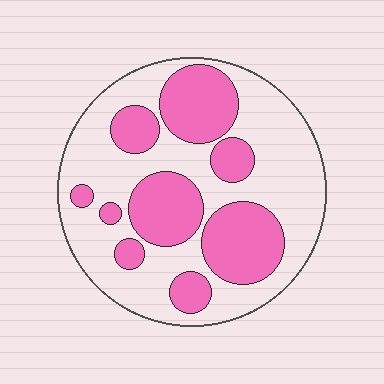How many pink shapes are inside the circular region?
9.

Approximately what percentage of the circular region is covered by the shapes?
Approximately 40%.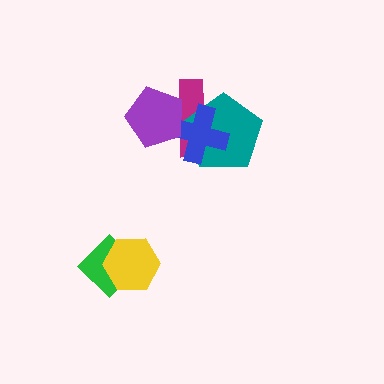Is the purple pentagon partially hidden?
No, no other shape covers it.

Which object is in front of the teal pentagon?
The blue cross is in front of the teal pentagon.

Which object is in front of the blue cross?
The purple pentagon is in front of the blue cross.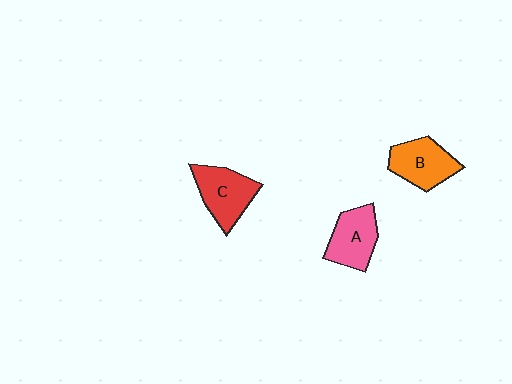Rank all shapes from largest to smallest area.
From largest to smallest: C (red), B (orange), A (pink).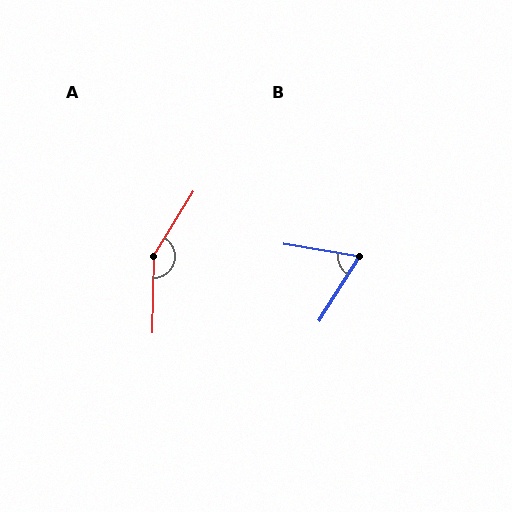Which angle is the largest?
A, at approximately 149 degrees.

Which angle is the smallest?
B, at approximately 67 degrees.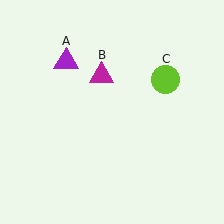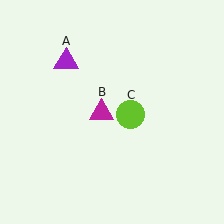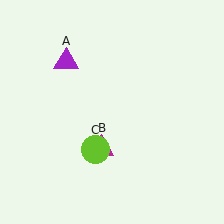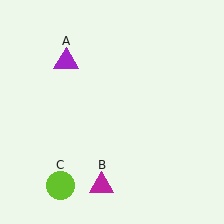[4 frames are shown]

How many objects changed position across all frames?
2 objects changed position: magenta triangle (object B), lime circle (object C).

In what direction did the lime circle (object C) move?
The lime circle (object C) moved down and to the left.